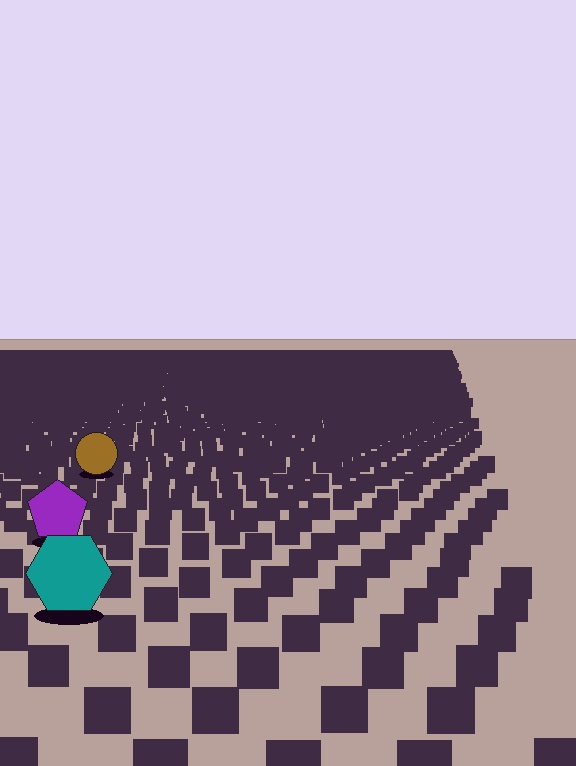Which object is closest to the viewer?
The teal hexagon is closest. The texture marks near it are larger and more spread out.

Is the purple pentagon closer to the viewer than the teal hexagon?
No. The teal hexagon is closer — you can tell from the texture gradient: the ground texture is coarser near it.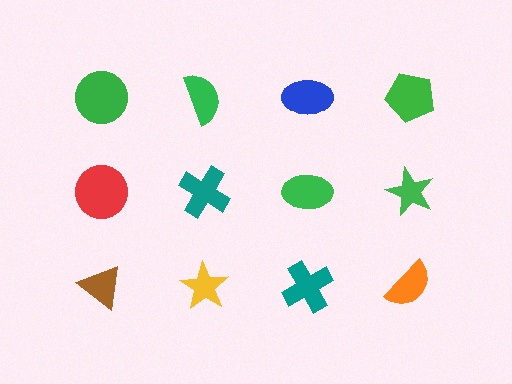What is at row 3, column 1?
A brown triangle.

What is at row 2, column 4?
A green star.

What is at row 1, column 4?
A green pentagon.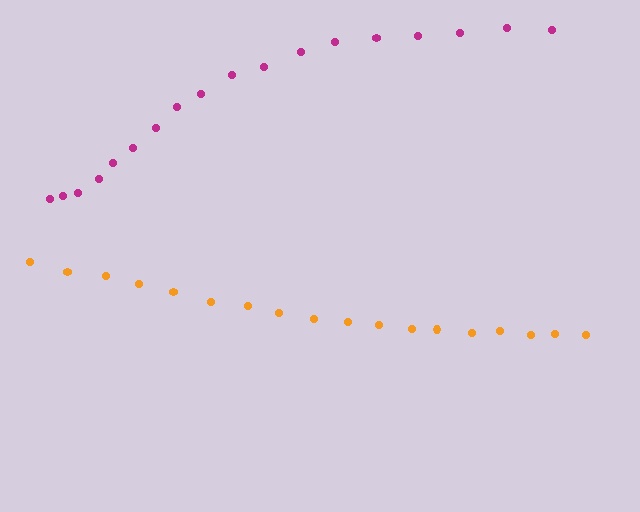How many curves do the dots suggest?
There are 2 distinct paths.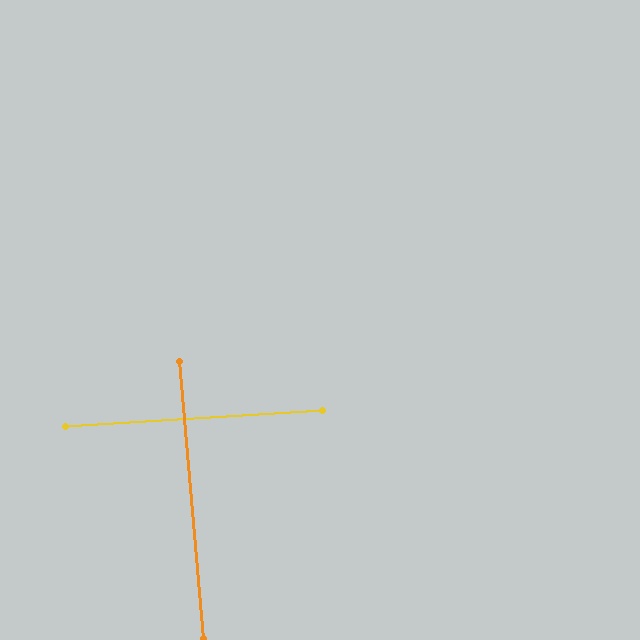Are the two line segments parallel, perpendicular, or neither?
Perpendicular — they meet at approximately 89°.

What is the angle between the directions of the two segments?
Approximately 89 degrees.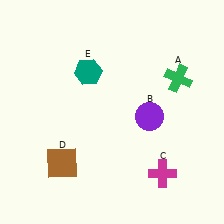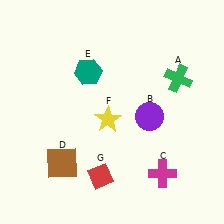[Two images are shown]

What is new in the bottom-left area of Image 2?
A yellow star (F) was added in the bottom-left area of Image 2.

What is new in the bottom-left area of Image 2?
A red diamond (G) was added in the bottom-left area of Image 2.